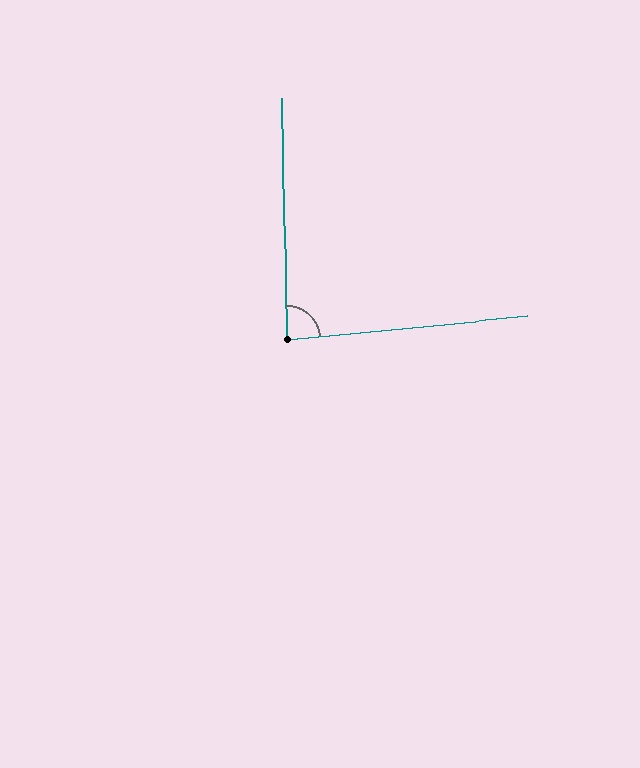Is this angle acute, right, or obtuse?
It is approximately a right angle.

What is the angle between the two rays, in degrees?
Approximately 86 degrees.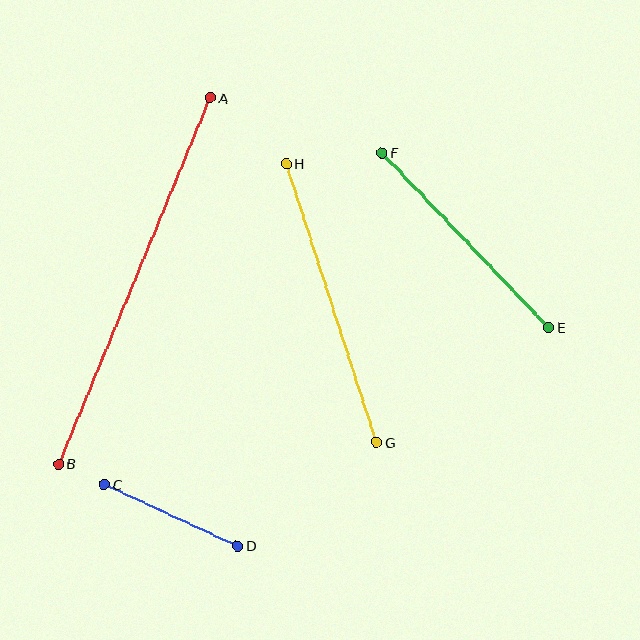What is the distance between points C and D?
The distance is approximately 147 pixels.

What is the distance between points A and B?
The distance is approximately 396 pixels.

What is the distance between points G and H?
The distance is approximately 293 pixels.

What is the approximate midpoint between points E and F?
The midpoint is at approximately (465, 240) pixels.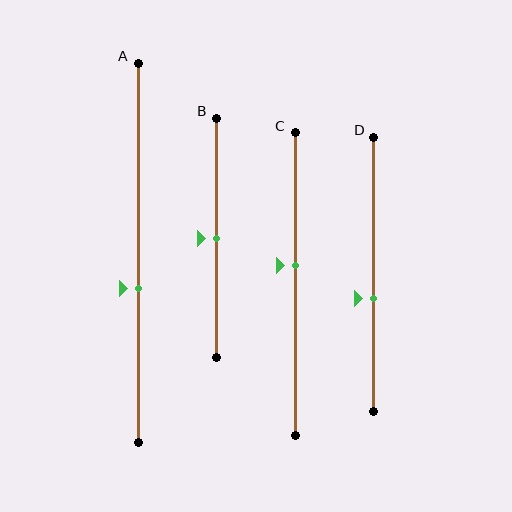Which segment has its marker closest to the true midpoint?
Segment B has its marker closest to the true midpoint.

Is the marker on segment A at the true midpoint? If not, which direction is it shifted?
No, the marker on segment A is shifted downward by about 9% of the segment length.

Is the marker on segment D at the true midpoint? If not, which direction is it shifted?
No, the marker on segment D is shifted downward by about 9% of the segment length.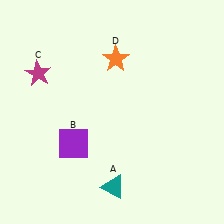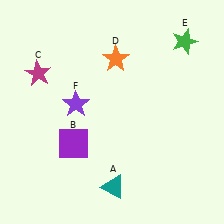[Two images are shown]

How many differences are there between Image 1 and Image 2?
There are 2 differences between the two images.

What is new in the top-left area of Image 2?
A purple star (F) was added in the top-left area of Image 2.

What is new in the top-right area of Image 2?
A green star (E) was added in the top-right area of Image 2.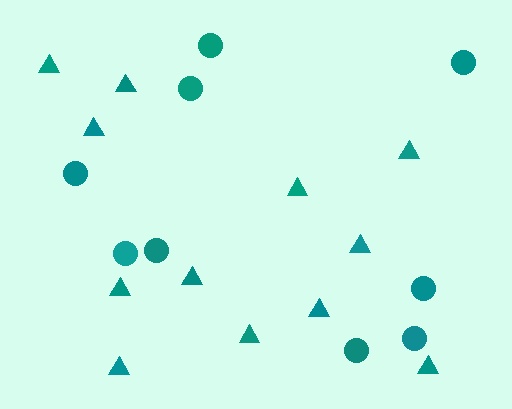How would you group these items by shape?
There are 2 groups: one group of triangles (12) and one group of circles (9).